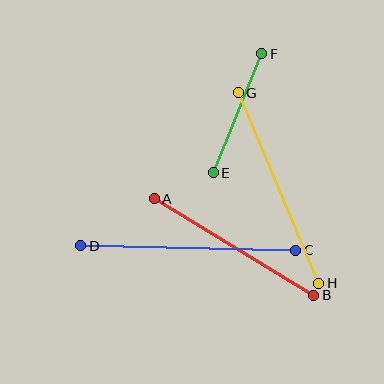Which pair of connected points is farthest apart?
Points C and D are farthest apart.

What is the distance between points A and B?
The distance is approximately 186 pixels.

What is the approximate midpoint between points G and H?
The midpoint is at approximately (278, 188) pixels.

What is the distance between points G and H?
The distance is approximately 207 pixels.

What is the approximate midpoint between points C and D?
The midpoint is at approximately (188, 248) pixels.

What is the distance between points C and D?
The distance is approximately 215 pixels.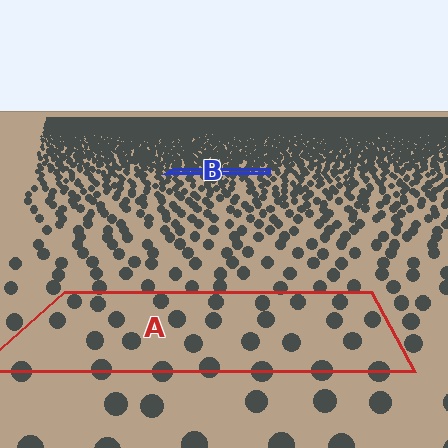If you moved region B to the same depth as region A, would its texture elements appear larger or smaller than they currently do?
They would appear larger. At a closer depth, the same texture elements are projected at a bigger on-screen size.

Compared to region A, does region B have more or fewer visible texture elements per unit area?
Region B has more texture elements per unit area — they are packed more densely because it is farther away.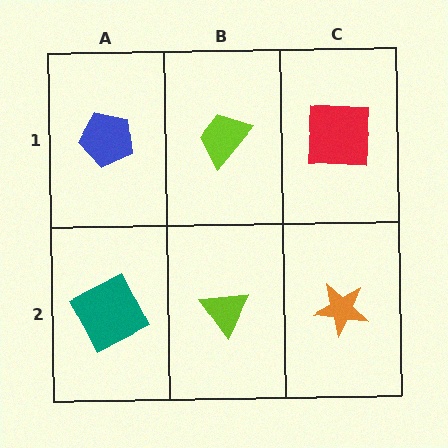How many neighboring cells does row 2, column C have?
2.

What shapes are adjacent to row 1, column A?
A teal square (row 2, column A), a lime trapezoid (row 1, column B).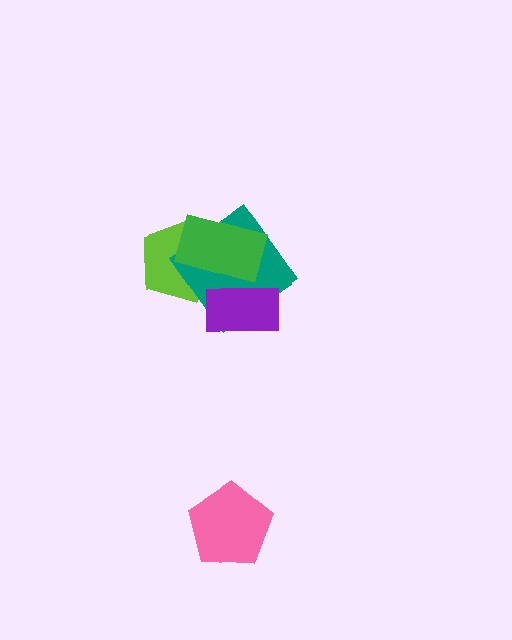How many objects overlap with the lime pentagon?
2 objects overlap with the lime pentagon.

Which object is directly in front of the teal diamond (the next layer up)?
The green rectangle is directly in front of the teal diamond.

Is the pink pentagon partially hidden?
No, no other shape covers it.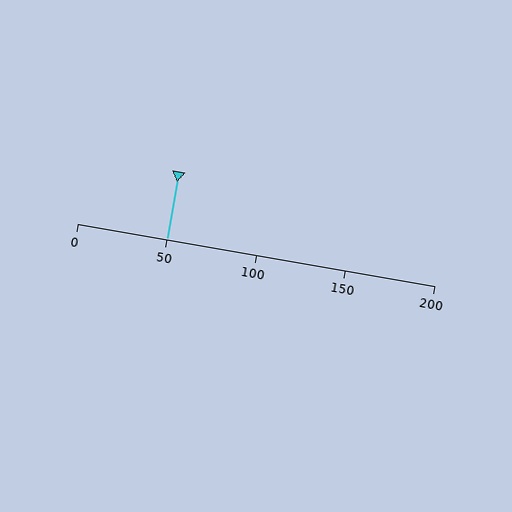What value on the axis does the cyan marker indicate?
The marker indicates approximately 50.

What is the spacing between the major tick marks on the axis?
The major ticks are spaced 50 apart.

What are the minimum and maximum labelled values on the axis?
The axis runs from 0 to 200.